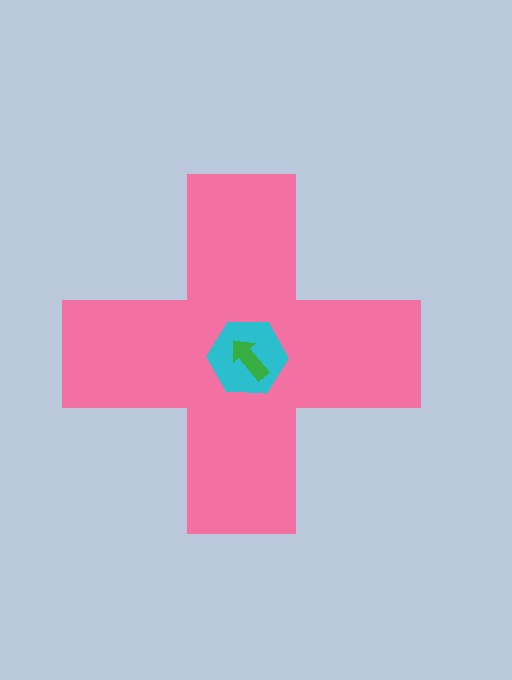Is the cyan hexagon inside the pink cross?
Yes.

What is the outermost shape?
The pink cross.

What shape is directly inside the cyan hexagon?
The green arrow.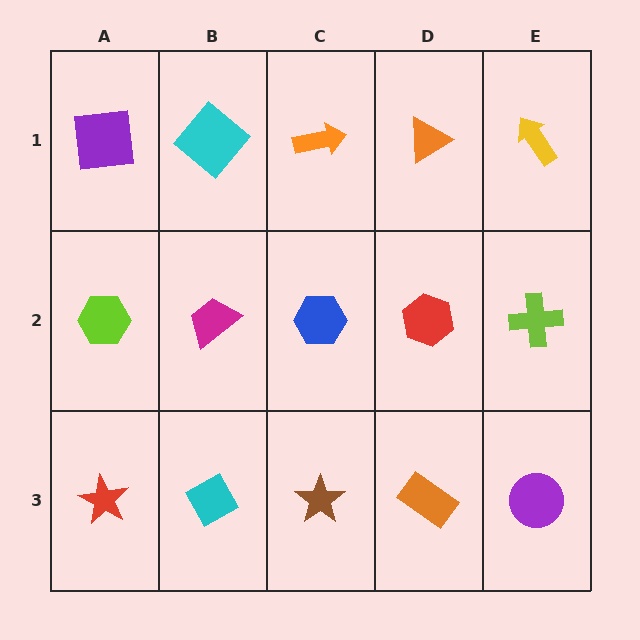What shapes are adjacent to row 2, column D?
An orange triangle (row 1, column D), an orange rectangle (row 3, column D), a blue hexagon (row 2, column C), a lime cross (row 2, column E).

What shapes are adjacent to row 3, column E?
A lime cross (row 2, column E), an orange rectangle (row 3, column D).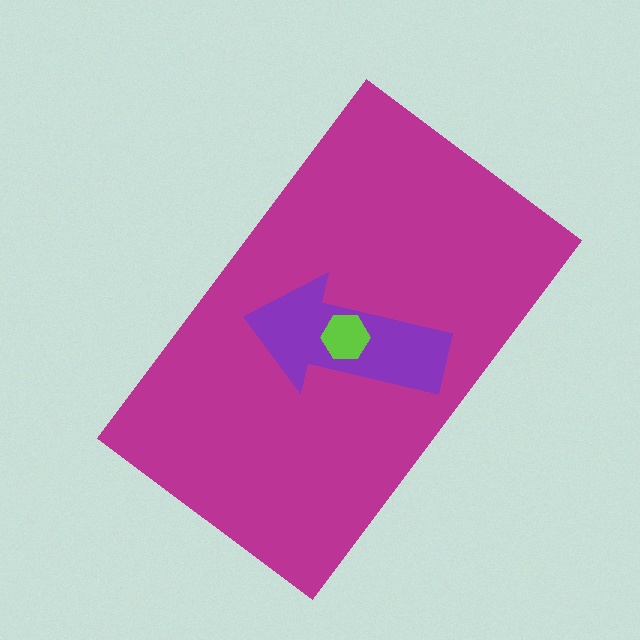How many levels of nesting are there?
3.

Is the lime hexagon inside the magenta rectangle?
Yes.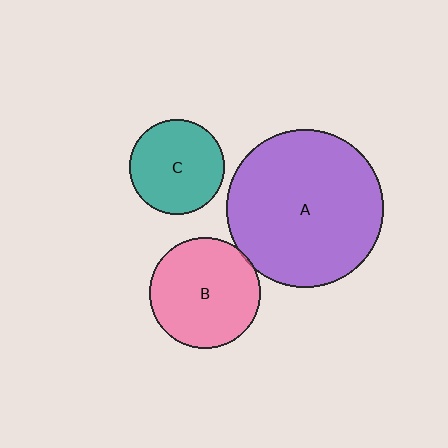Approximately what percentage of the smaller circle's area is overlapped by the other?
Approximately 5%.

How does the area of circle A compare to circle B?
Approximately 2.0 times.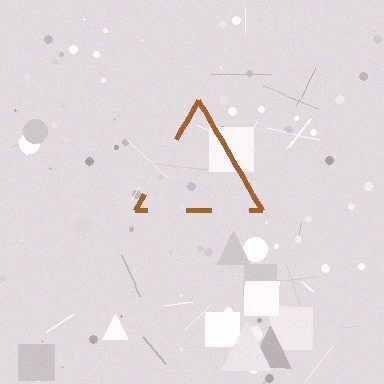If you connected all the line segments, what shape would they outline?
They would outline a triangle.